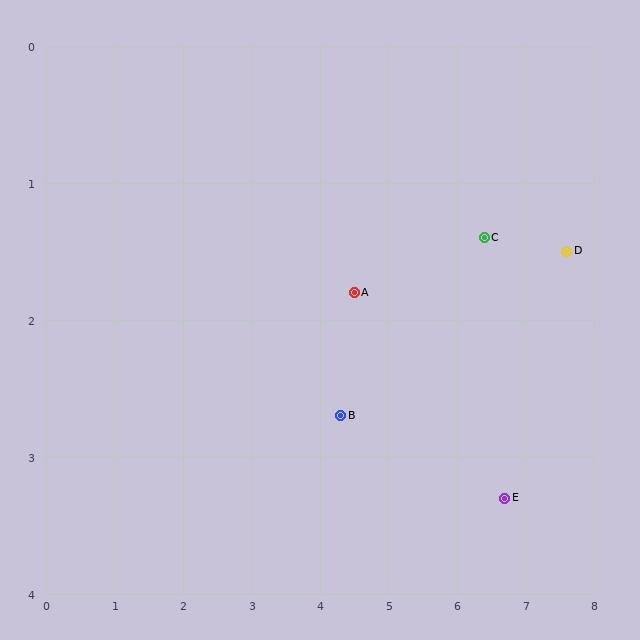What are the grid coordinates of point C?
Point C is at approximately (6.4, 1.4).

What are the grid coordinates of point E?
Point E is at approximately (6.7, 3.3).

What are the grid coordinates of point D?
Point D is at approximately (7.6, 1.5).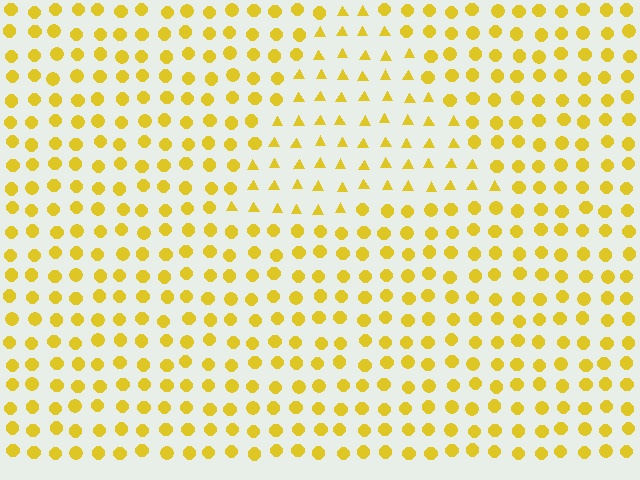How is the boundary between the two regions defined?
The boundary is defined by a change in element shape: triangles inside vs. circles outside. All elements share the same color and spacing.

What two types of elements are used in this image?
The image uses triangles inside the triangle region and circles outside it.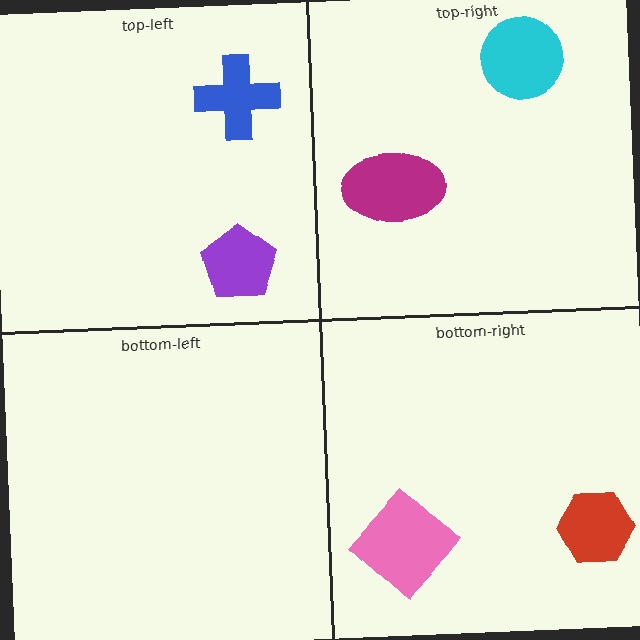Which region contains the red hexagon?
The bottom-right region.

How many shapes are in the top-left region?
2.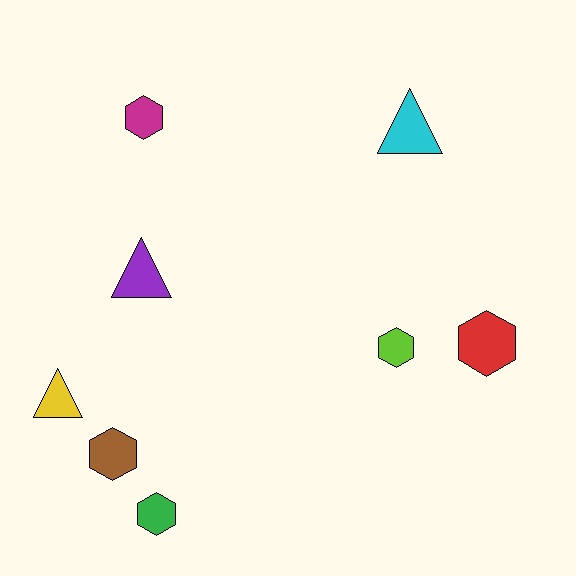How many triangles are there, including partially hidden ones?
There are 3 triangles.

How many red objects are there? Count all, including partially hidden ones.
There is 1 red object.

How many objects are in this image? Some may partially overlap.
There are 8 objects.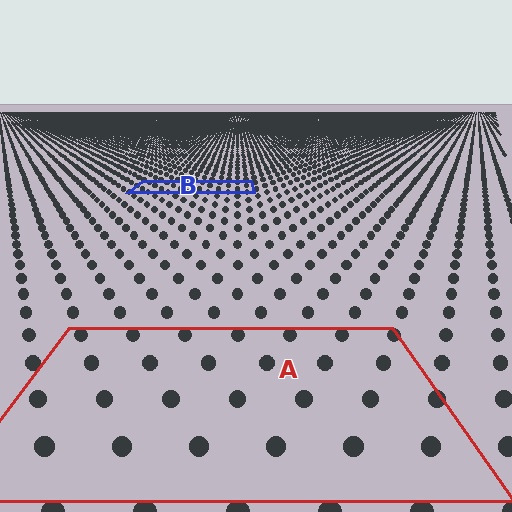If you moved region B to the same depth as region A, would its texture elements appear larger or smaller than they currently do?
They would appear larger. At a closer depth, the same texture elements are projected at a bigger on-screen size.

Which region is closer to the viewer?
Region A is closer. The texture elements there are larger and more spread out.